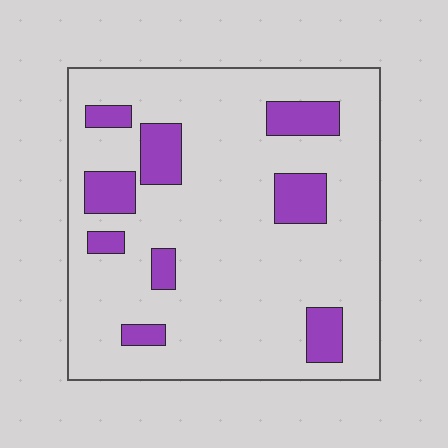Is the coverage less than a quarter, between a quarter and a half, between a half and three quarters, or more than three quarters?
Less than a quarter.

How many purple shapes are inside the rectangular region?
9.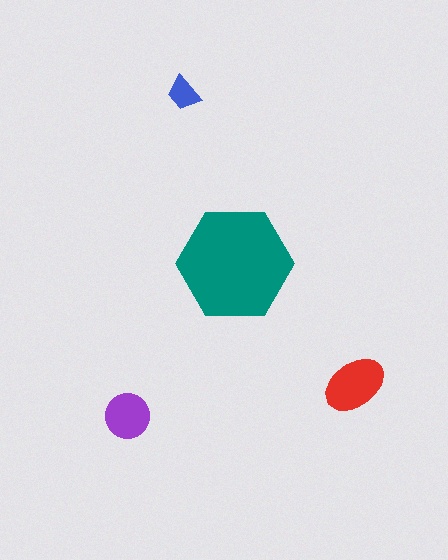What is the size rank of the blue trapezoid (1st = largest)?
4th.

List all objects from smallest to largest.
The blue trapezoid, the purple circle, the red ellipse, the teal hexagon.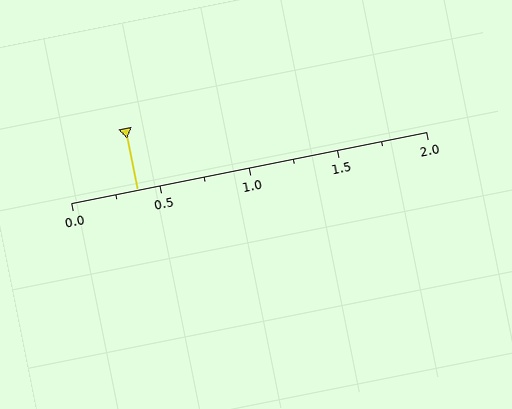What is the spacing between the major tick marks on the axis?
The major ticks are spaced 0.5 apart.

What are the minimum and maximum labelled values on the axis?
The axis runs from 0.0 to 2.0.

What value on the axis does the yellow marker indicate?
The marker indicates approximately 0.38.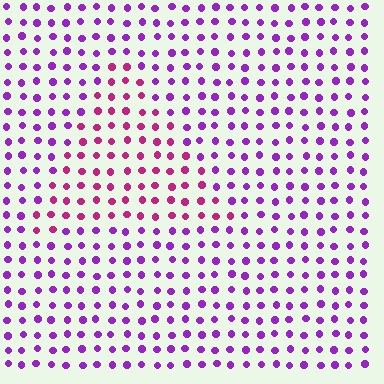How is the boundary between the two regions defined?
The boundary is defined purely by a slight shift in hue (about 40 degrees). Spacing, size, and orientation are identical on both sides.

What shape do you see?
I see a triangle.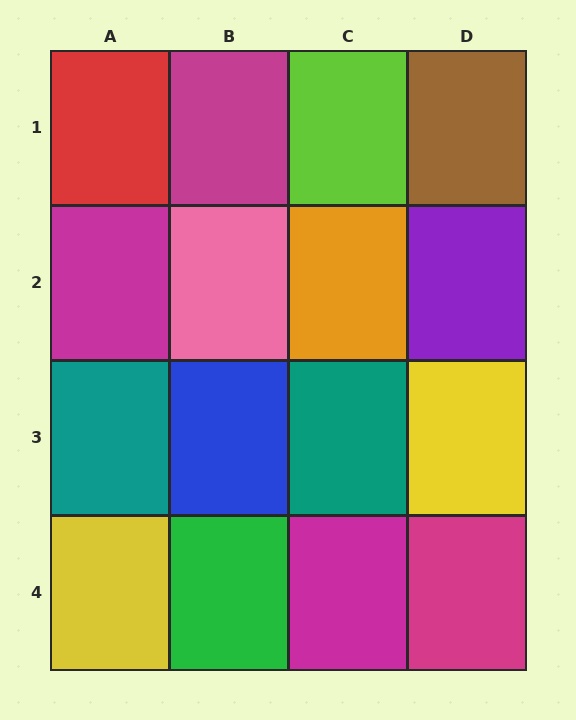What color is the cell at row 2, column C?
Orange.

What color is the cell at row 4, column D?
Magenta.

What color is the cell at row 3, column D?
Yellow.